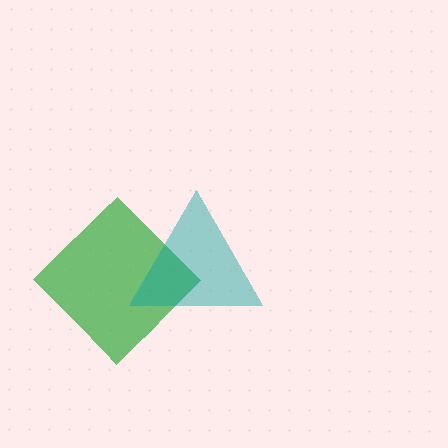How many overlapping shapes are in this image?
There are 2 overlapping shapes in the image.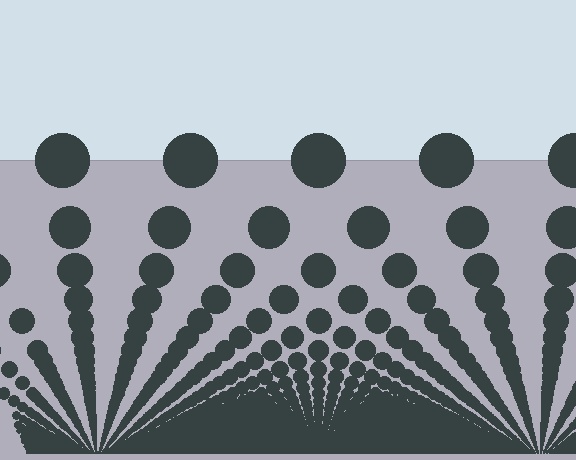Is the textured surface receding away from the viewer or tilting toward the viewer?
The surface appears to tilt toward the viewer. Texture elements get larger and sparser toward the top.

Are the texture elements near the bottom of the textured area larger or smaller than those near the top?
Smaller. The gradient is inverted — elements near the bottom are smaller and denser.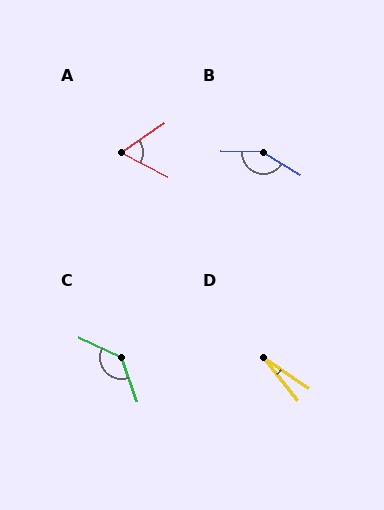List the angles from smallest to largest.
D (16°), A (62°), C (134°), B (151°).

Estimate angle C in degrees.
Approximately 134 degrees.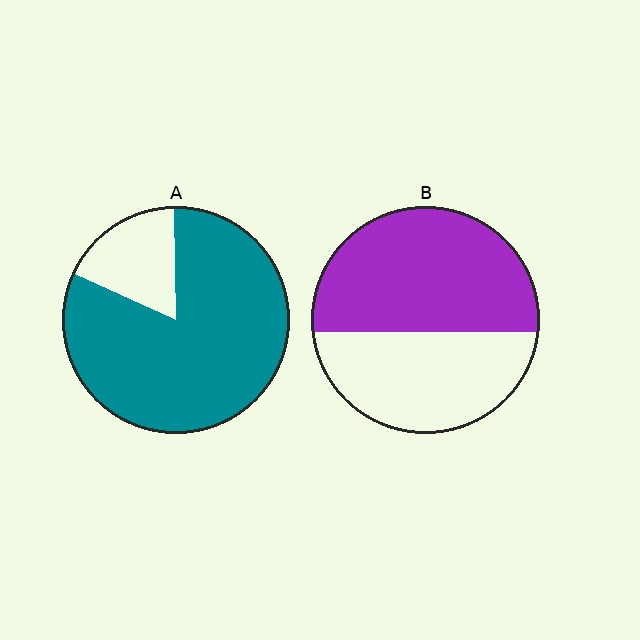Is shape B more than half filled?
Yes.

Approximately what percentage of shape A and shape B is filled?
A is approximately 80% and B is approximately 55%.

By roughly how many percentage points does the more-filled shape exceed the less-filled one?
By roughly 25 percentage points (A over B).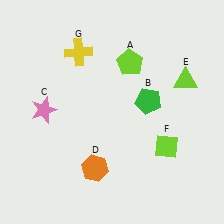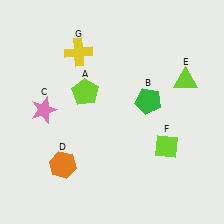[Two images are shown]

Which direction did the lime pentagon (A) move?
The lime pentagon (A) moved left.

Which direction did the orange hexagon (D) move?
The orange hexagon (D) moved left.